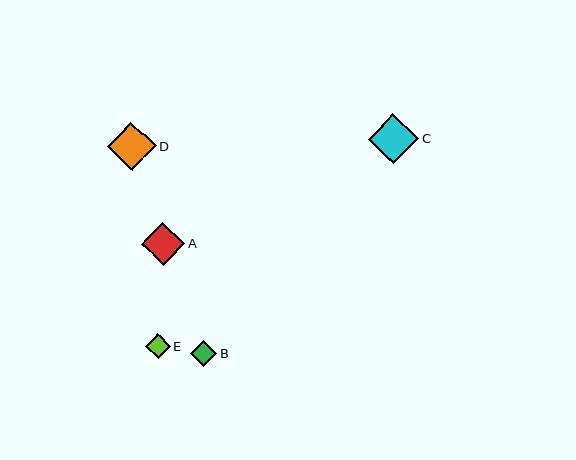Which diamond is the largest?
Diamond C is the largest with a size of approximately 50 pixels.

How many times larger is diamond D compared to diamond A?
Diamond D is approximately 1.1 times the size of diamond A.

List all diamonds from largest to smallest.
From largest to smallest: C, D, A, B, E.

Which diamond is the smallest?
Diamond E is the smallest with a size of approximately 25 pixels.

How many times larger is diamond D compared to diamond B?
Diamond D is approximately 1.8 times the size of diamond B.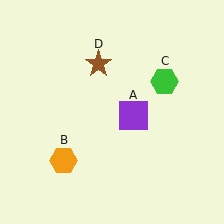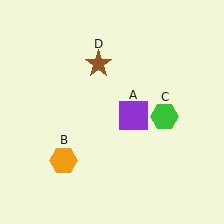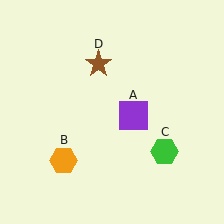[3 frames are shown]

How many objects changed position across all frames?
1 object changed position: green hexagon (object C).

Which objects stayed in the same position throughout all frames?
Purple square (object A) and orange hexagon (object B) and brown star (object D) remained stationary.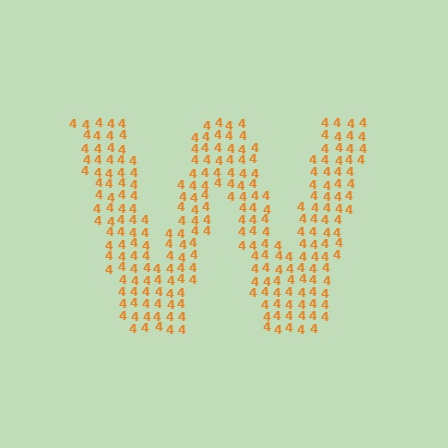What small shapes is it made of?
It is made of small digit 4's.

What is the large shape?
The large shape is the letter W.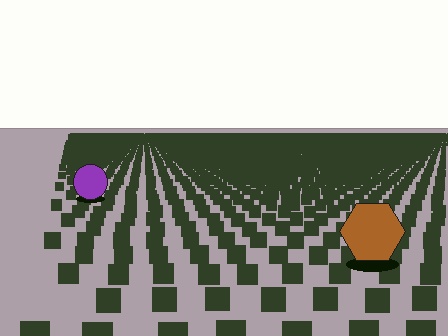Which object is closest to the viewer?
The brown hexagon is closest. The texture marks near it are larger and more spread out.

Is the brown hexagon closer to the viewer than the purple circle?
Yes. The brown hexagon is closer — you can tell from the texture gradient: the ground texture is coarser near it.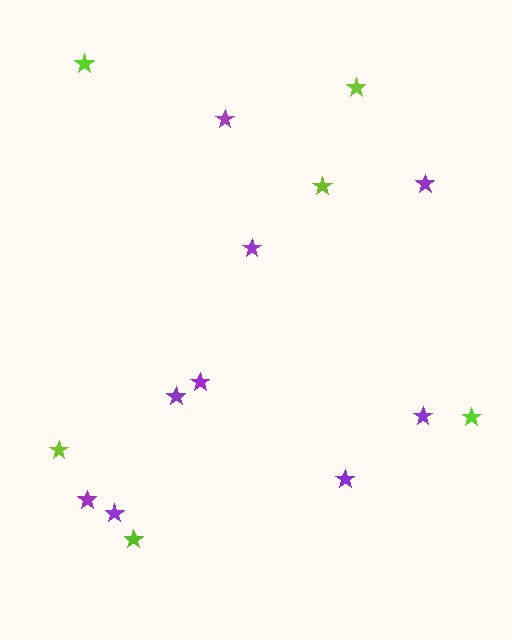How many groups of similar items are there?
There are 2 groups: one group of lime stars (6) and one group of purple stars (9).